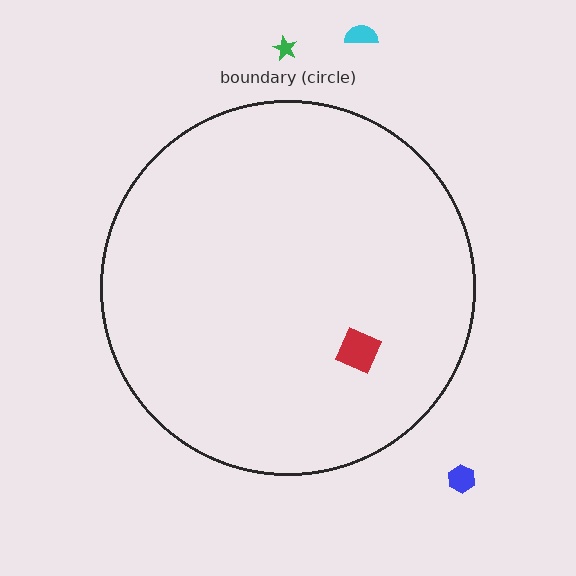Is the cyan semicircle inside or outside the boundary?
Outside.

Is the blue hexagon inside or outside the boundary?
Outside.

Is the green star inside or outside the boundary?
Outside.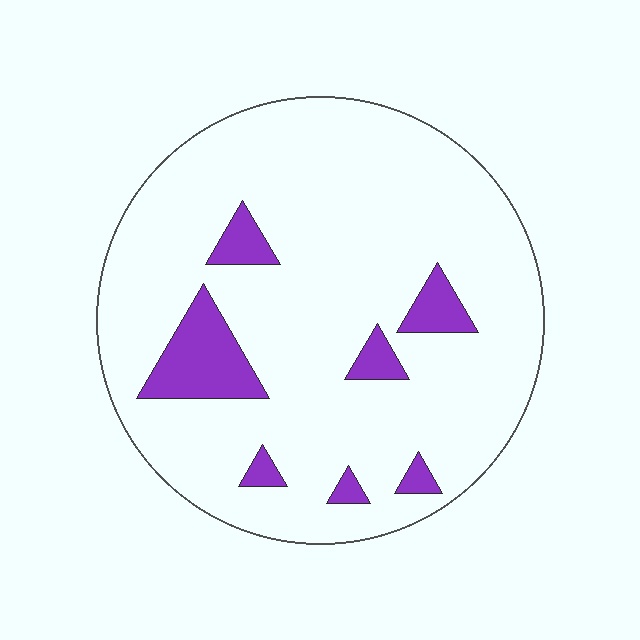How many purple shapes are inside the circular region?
7.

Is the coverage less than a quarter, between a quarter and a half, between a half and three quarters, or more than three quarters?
Less than a quarter.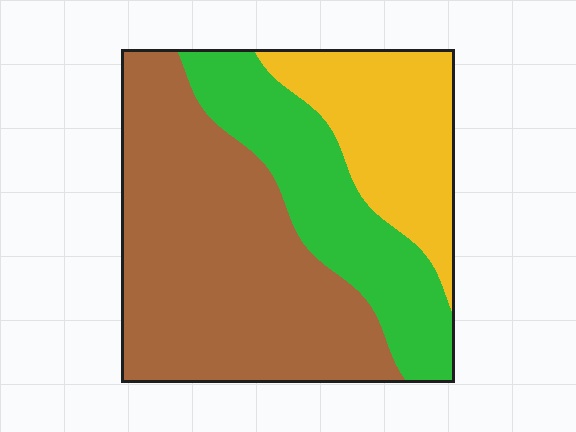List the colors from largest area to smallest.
From largest to smallest: brown, green, yellow.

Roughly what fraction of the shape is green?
Green takes up about one quarter (1/4) of the shape.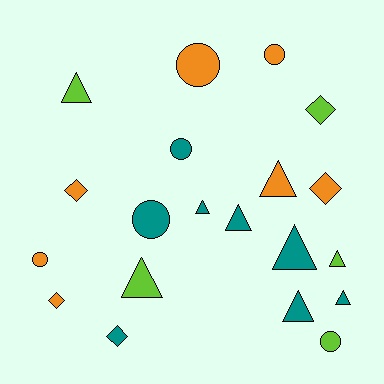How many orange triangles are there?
There is 1 orange triangle.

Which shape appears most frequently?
Triangle, with 9 objects.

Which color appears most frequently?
Teal, with 8 objects.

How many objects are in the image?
There are 20 objects.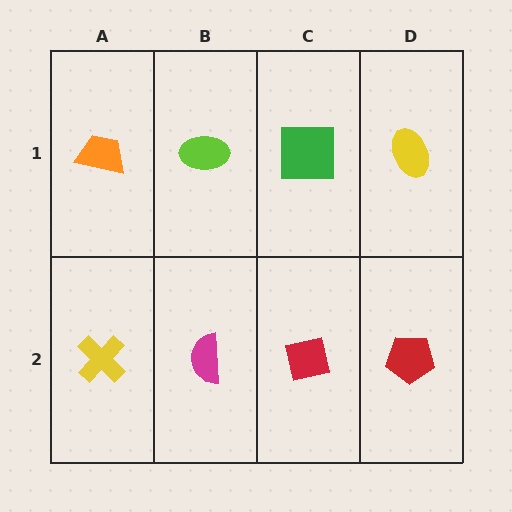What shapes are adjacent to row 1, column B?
A magenta semicircle (row 2, column B), an orange trapezoid (row 1, column A), a green square (row 1, column C).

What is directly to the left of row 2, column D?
A red square.